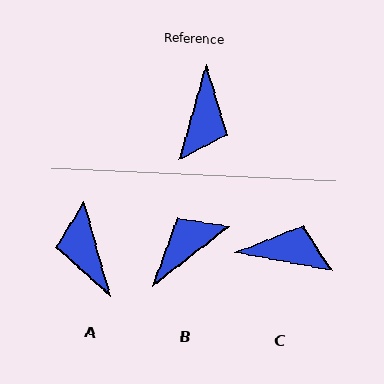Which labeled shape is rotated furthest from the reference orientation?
A, about 148 degrees away.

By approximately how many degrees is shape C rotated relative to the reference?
Approximately 95 degrees counter-clockwise.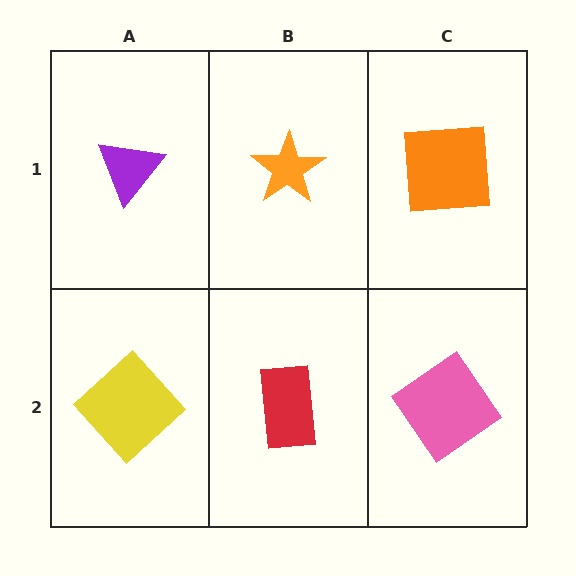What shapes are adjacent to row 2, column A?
A purple triangle (row 1, column A), a red rectangle (row 2, column B).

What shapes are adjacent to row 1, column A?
A yellow diamond (row 2, column A), an orange star (row 1, column B).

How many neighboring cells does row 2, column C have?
2.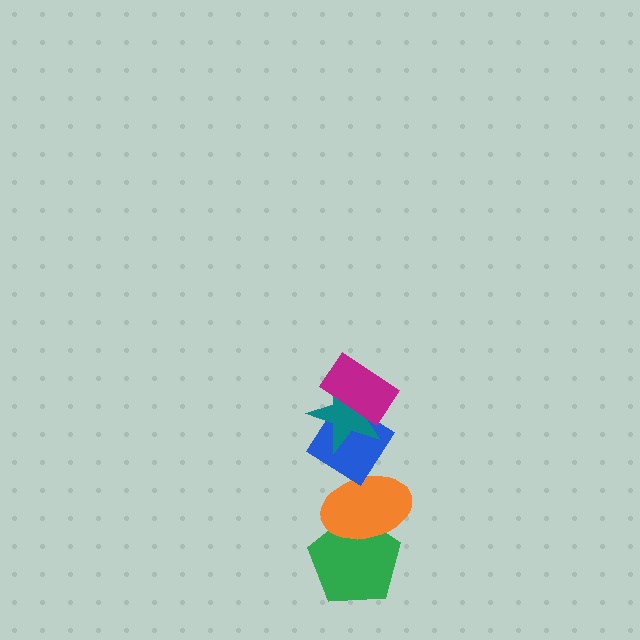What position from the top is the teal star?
The teal star is 2nd from the top.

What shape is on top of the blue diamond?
The teal star is on top of the blue diamond.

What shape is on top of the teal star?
The magenta rectangle is on top of the teal star.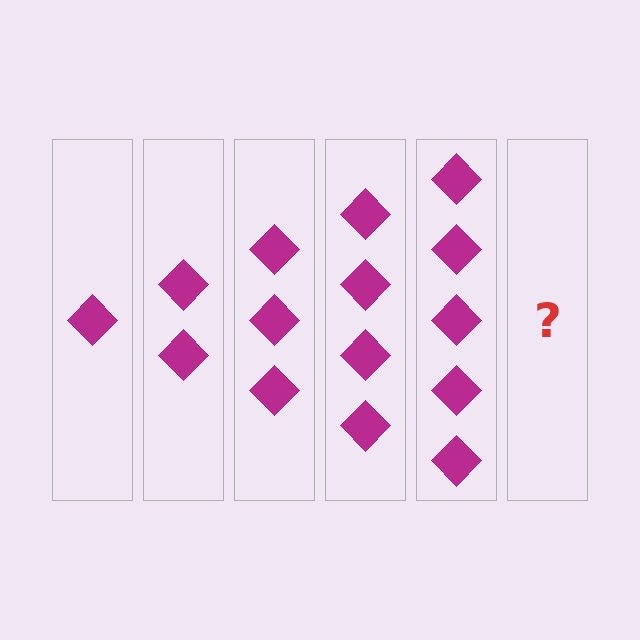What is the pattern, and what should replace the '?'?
The pattern is that each step adds one more diamond. The '?' should be 6 diamonds.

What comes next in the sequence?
The next element should be 6 diamonds.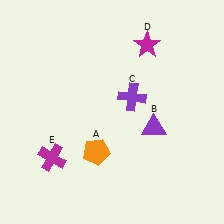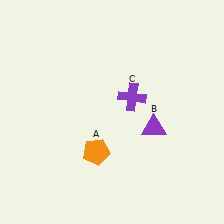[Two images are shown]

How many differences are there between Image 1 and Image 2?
There are 2 differences between the two images.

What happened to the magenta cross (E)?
The magenta cross (E) was removed in Image 2. It was in the bottom-left area of Image 1.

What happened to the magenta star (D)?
The magenta star (D) was removed in Image 2. It was in the top-right area of Image 1.